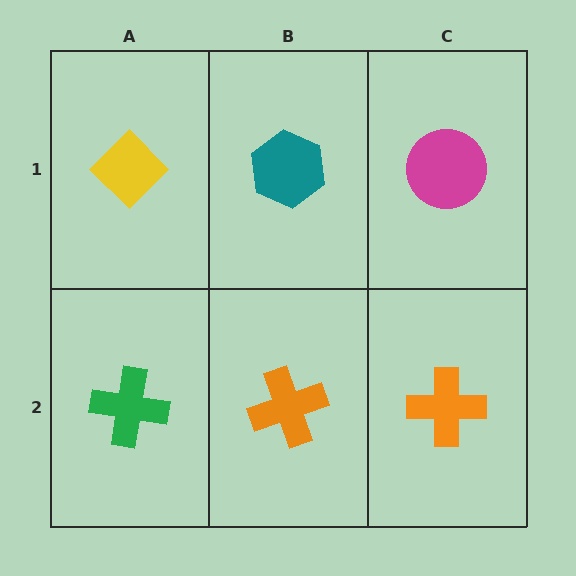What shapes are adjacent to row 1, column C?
An orange cross (row 2, column C), a teal hexagon (row 1, column B).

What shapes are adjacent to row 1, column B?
An orange cross (row 2, column B), a yellow diamond (row 1, column A), a magenta circle (row 1, column C).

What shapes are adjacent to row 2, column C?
A magenta circle (row 1, column C), an orange cross (row 2, column B).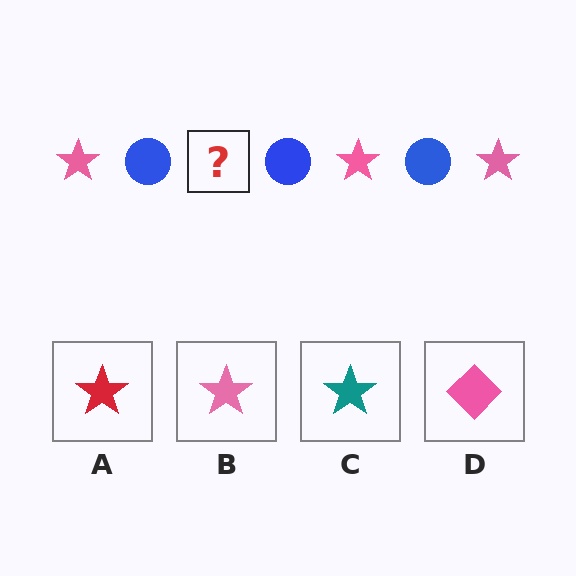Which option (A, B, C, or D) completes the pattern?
B.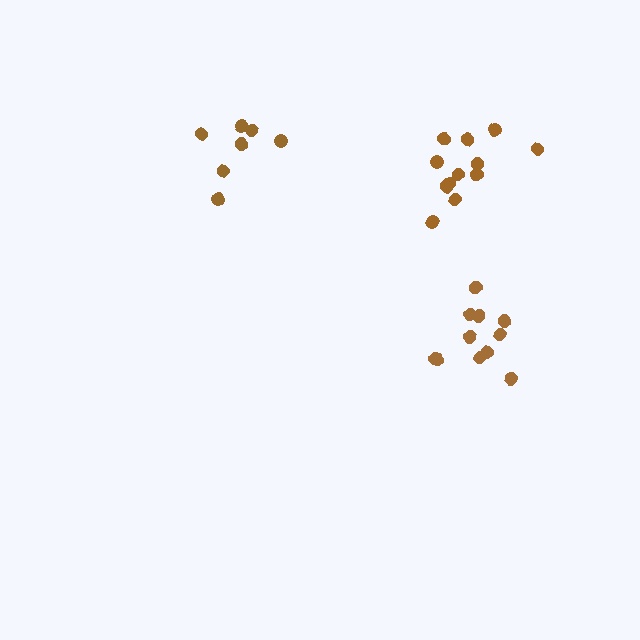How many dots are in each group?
Group 1: 12 dots, Group 2: 7 dots, Group 3: 11 dots (30 total).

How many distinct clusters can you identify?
There are 3 distinct clusters.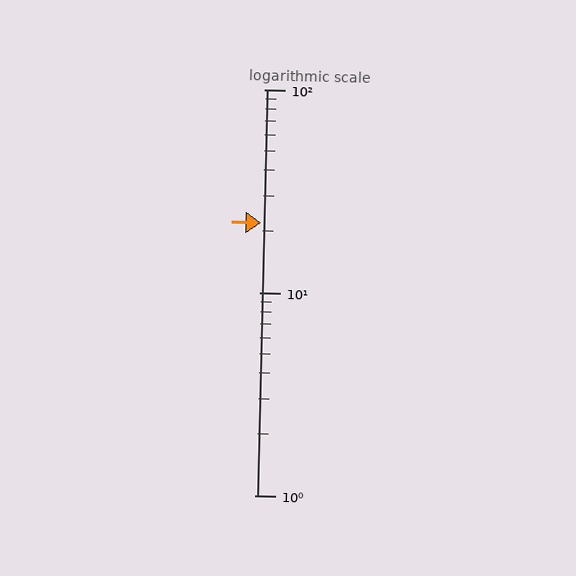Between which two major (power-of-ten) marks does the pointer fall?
The pointer is between 10 and 100.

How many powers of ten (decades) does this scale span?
The scale spans 2 decades, from 1 to 100.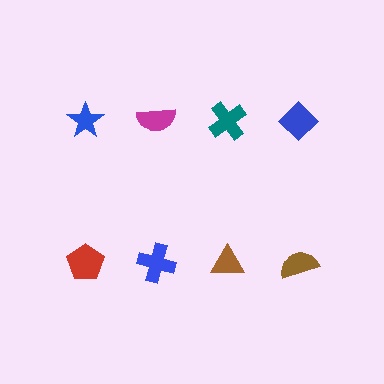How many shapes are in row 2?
4 shapes.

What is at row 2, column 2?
A blue cross.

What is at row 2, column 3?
A brown triangle.